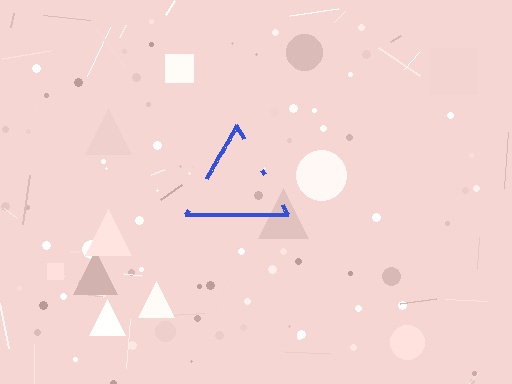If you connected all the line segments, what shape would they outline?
They would outline a triangle.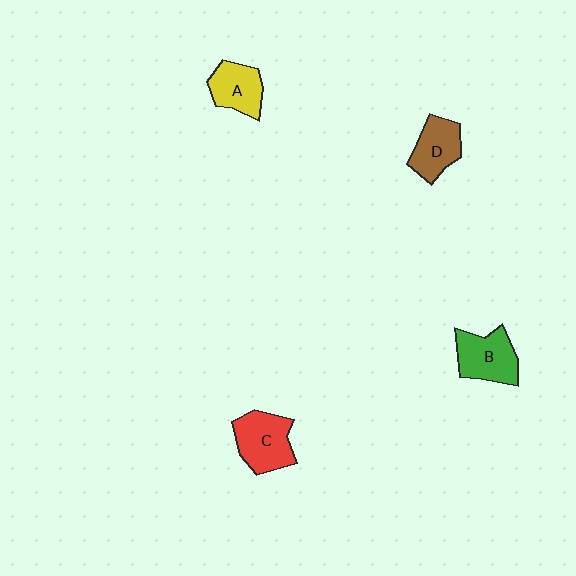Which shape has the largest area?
Shape C (red).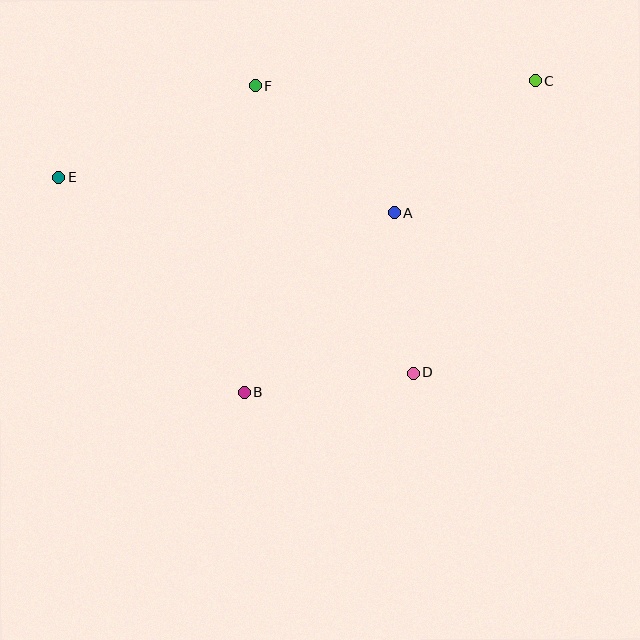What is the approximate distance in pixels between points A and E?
The distance between A and E is approximately 338 pixels.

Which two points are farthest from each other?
Points C and E are farthest from each other.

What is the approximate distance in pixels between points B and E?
The distance between B and E is approximately 284 pixels.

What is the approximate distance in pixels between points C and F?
The distance between C and F is approximately 280 pixels.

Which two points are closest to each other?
Points A and D are closest to each other.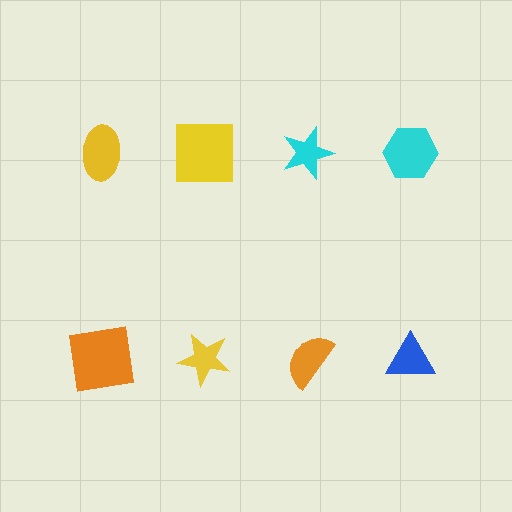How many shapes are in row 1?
4 shapes.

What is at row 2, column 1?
An orange square.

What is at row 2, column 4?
A blue triangle.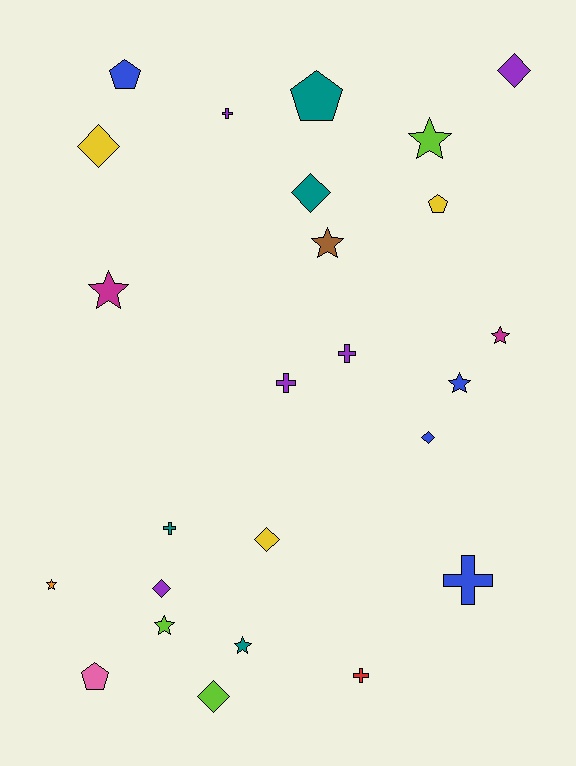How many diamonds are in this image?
There are 7 diamonds.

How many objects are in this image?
There are 25 objects.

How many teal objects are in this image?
There are 4 teal objects.